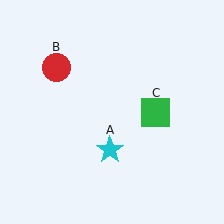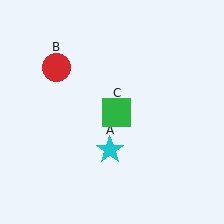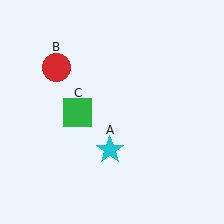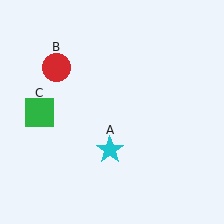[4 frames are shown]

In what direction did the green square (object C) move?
The green square (object C) moved left.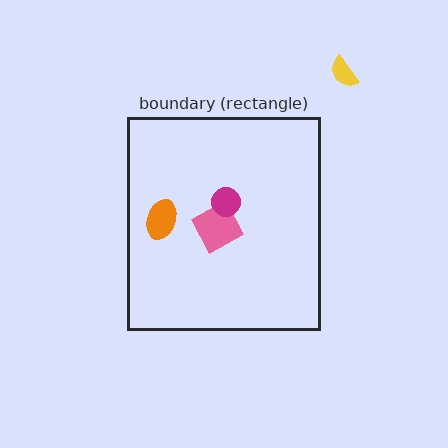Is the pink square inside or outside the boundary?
Inside.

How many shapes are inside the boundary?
3 inside, 1 outside.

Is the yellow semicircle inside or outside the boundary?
Outside.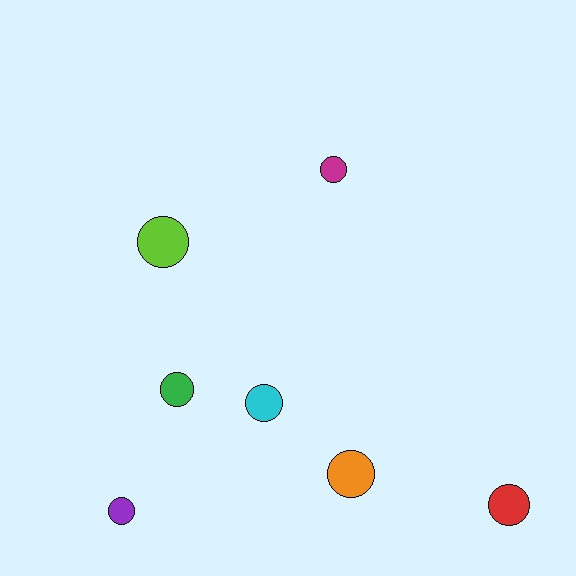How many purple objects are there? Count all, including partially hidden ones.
There is 1 purple object.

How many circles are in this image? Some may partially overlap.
There are 7 circles.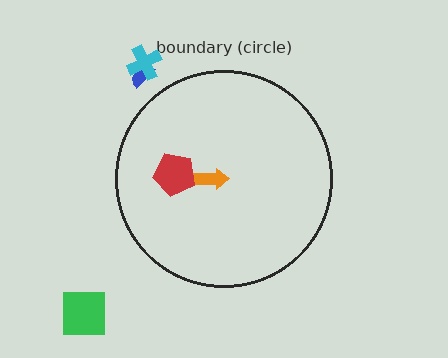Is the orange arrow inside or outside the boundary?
Inside.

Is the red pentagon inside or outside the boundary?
Inside.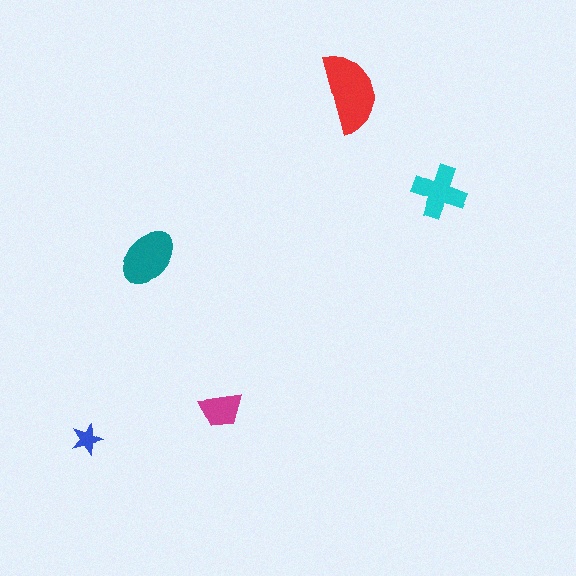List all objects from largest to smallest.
The red semicircle, the teal ellipse, the cyan cross, the magenta trapezoid, the blue star.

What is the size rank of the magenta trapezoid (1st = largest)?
4th.